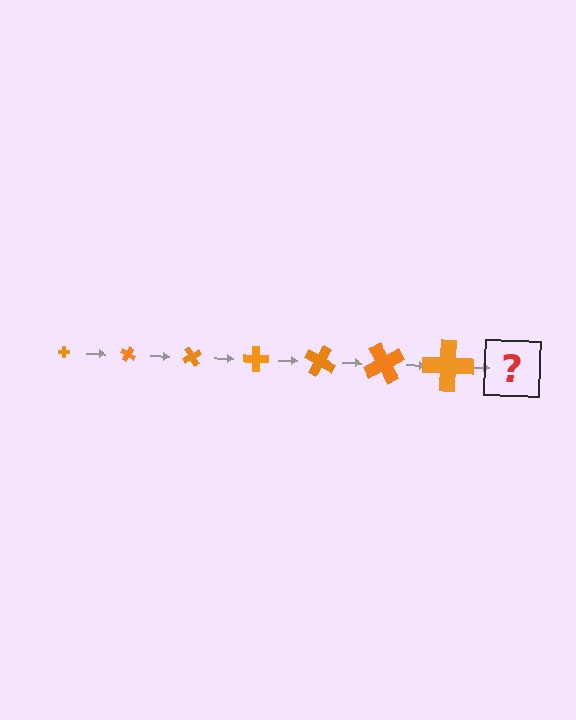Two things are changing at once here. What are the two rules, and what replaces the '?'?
The two rules are that the cross grows larger each step and it rotates 30 degrees each step. The '?' should be a cross, larger than the previous one and rotated 210 degrees from the start.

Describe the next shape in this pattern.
It should be a cross, larger than the previous one and rotated 210 degrees from the start.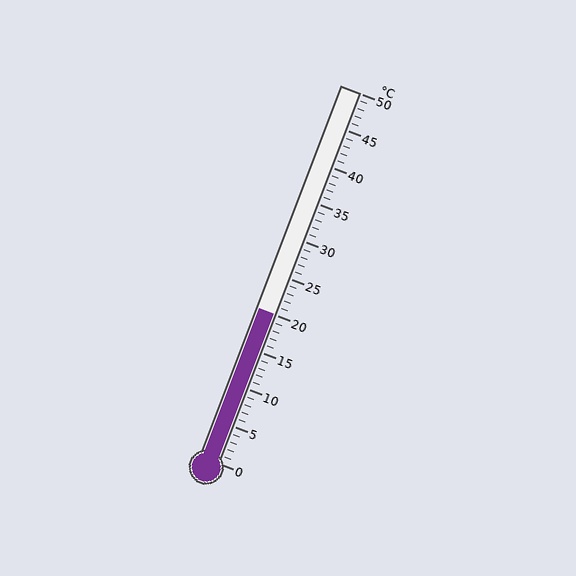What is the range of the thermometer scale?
The thermometer scale ranges from 0°C to 50°C.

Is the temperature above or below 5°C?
The temperature is above 5°C.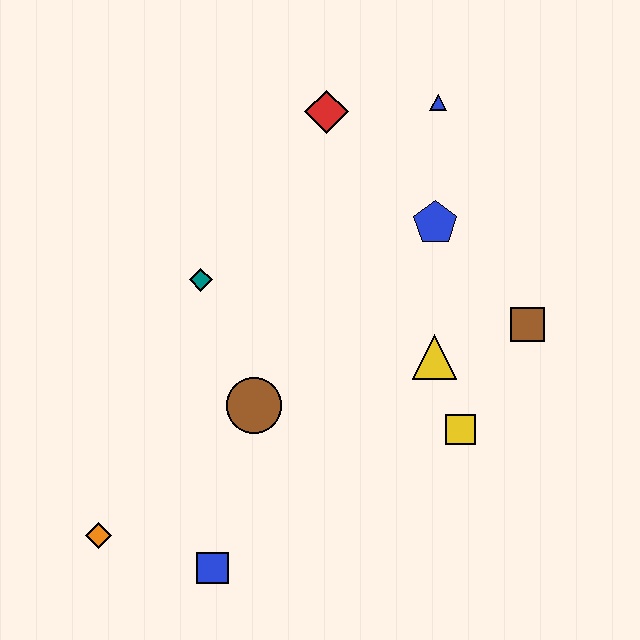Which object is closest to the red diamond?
The blue triangle is closest to the red diamond.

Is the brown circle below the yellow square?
No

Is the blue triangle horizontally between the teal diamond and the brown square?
Yes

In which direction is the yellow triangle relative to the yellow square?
The yellow triangle is above the yellow square.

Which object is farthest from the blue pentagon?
The orange diamond is farthest from the blue pentagon.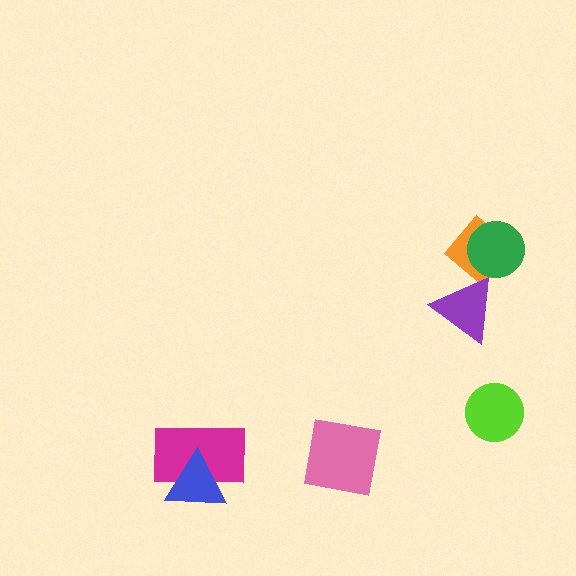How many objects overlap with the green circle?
1 object overlaps with the green circle.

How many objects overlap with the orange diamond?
2 objects overlap with the orange diamond.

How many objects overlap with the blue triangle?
1 object overlaps with the blue triangle.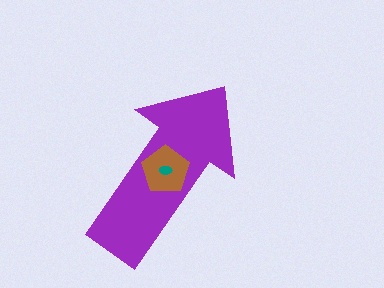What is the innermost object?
The teal ellipse.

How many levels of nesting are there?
3.